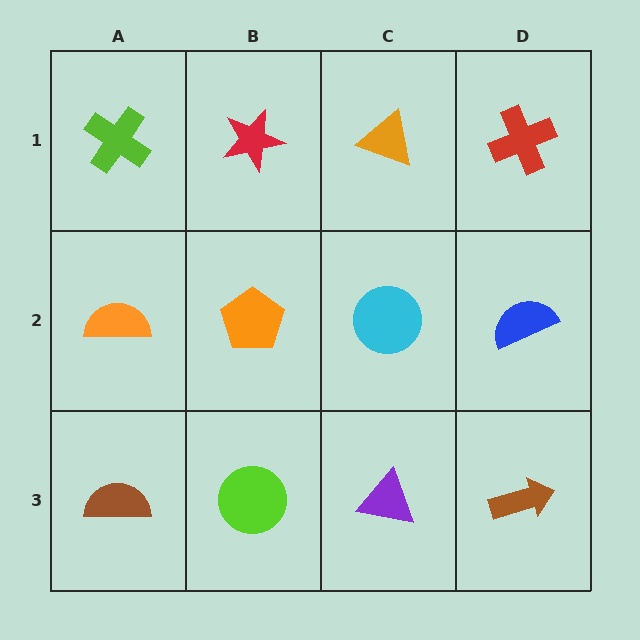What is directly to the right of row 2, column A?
An orange pentagon.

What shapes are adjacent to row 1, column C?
A cyan circle (row 2, column C), a red star (row 1, column B), a red cross (row 1, column D).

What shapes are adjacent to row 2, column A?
A lime cross (row 1, column A), a brown semicircle (row 3, column A), an orange pentagon (row 2, column B).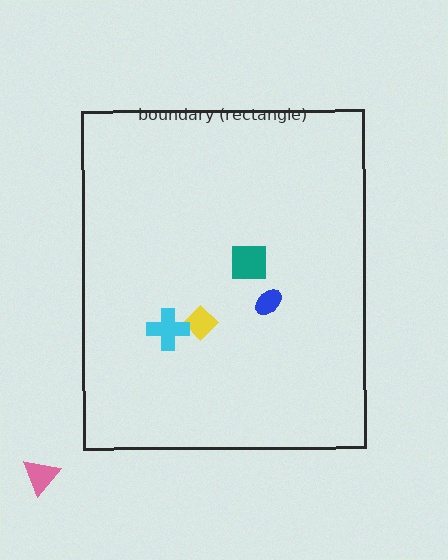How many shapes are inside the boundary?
4 inside, 1 outside.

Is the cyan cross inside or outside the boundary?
Inside.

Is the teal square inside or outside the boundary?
Inside.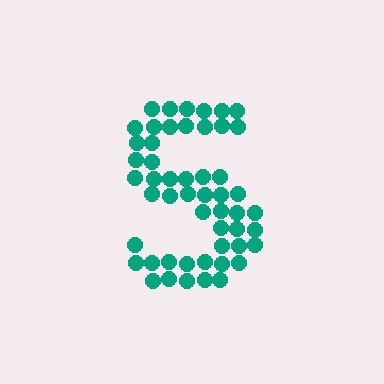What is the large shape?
The large shape is the letter S.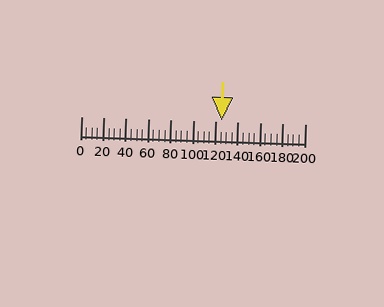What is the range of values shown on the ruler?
The ruler shows values from 0 to 200.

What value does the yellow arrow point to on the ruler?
The yellow arrow points to approximately 125.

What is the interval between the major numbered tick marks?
The major tick marks are spaced 20 units apart.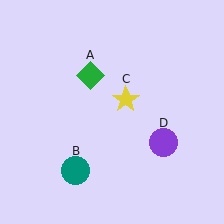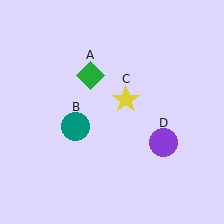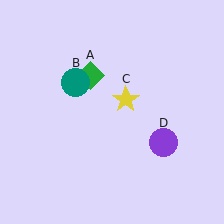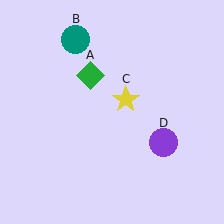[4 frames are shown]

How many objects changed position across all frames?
1 object changed position: teal circle (object B).